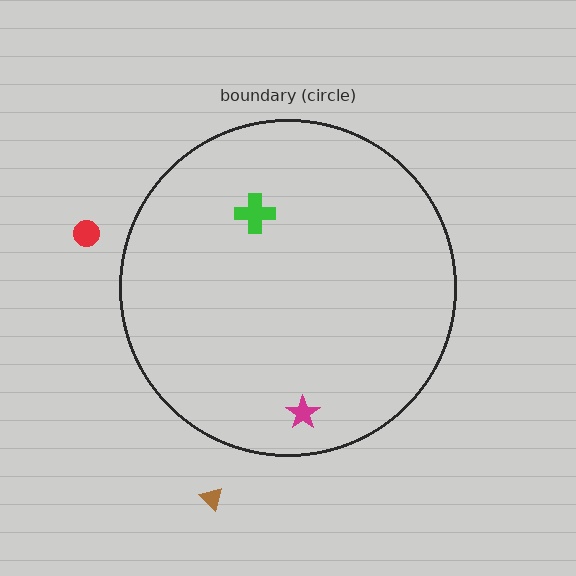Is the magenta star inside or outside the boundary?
Inside.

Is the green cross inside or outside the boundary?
Inside.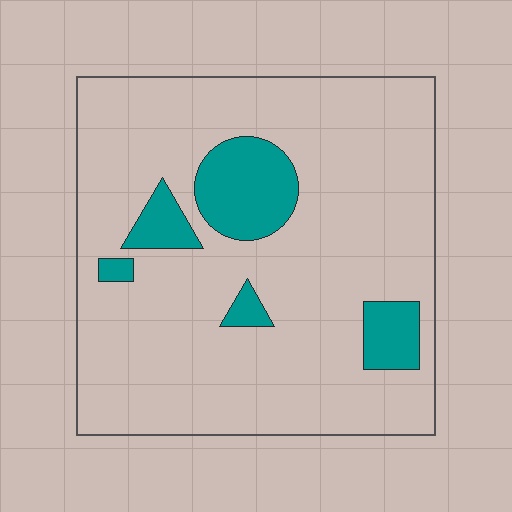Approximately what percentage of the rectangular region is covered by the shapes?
Approximately 15%.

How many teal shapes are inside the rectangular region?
5.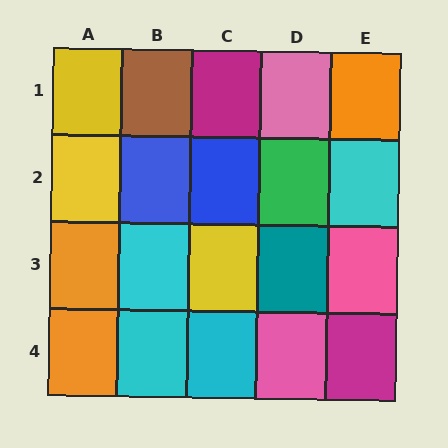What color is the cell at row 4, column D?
Pink.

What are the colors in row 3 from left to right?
Orange, cyan, yellow, teal, pink.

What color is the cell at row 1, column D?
Pink.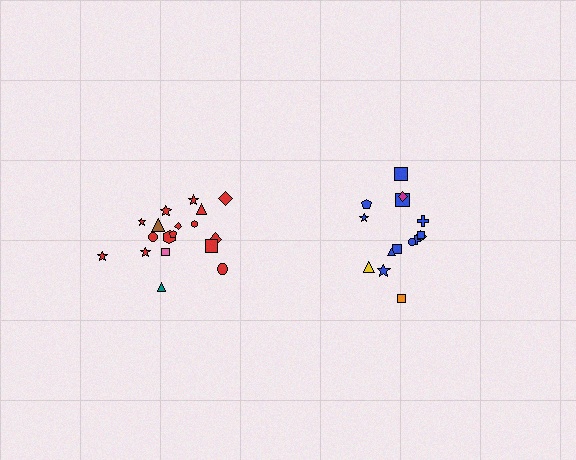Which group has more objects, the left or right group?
The left group.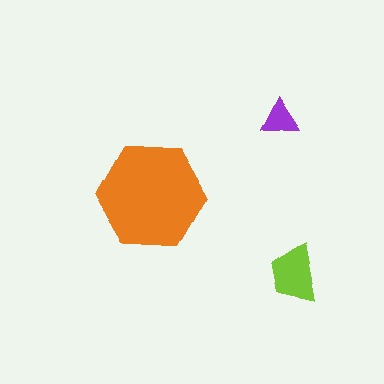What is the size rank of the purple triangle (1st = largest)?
3rd.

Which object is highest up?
The purple triangle is topmost.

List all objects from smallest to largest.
The purple triangle, the lime trapezoid, the orange hexagon.